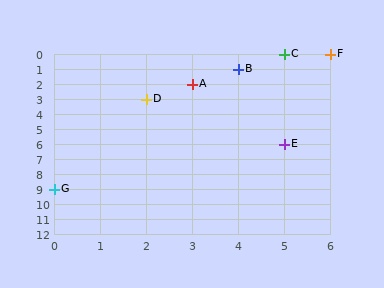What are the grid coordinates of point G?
Point G is at grid coordinates (0, 9).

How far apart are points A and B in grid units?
Points A and B are 1 column and 1 row apart (about 1.4 grid units diagonally).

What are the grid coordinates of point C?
Point C is at grid coordinates (5, 0).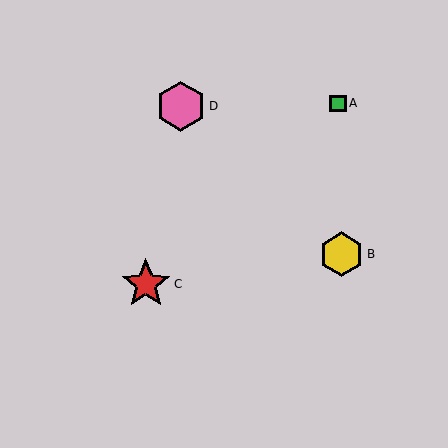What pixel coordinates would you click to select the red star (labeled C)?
Click at (146, 284) to select the red star C.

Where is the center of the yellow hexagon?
The center of the yellow hexagon is at (341, 254).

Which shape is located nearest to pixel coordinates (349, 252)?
The yellow hexagon (labeled B) at (341, 254) is nearest to that location.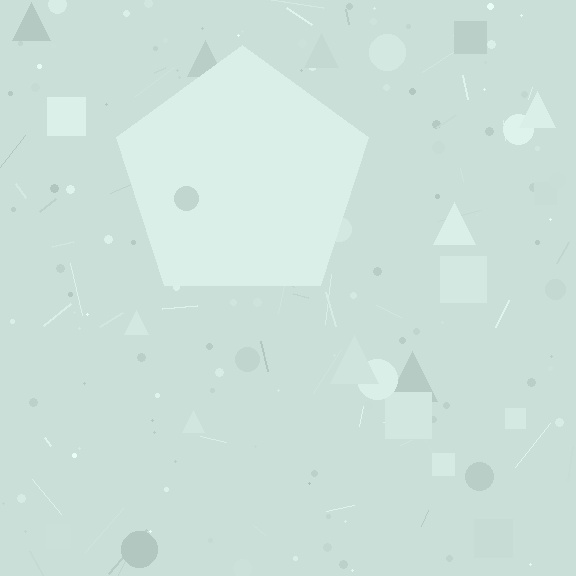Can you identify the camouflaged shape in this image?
The camouflaged shape is a pentagon.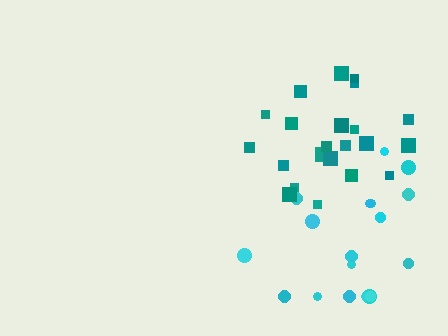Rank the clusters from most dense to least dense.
teal, cyan.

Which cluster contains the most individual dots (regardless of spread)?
Teal (23).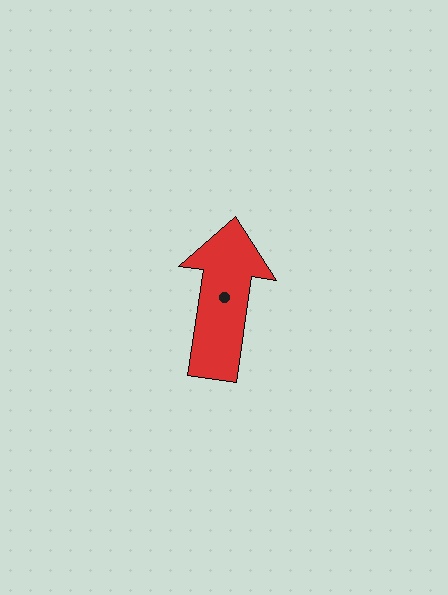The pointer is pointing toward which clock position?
Roughly 12 o'clock.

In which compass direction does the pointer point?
North.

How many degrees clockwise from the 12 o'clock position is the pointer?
Approximately 8 degrees.